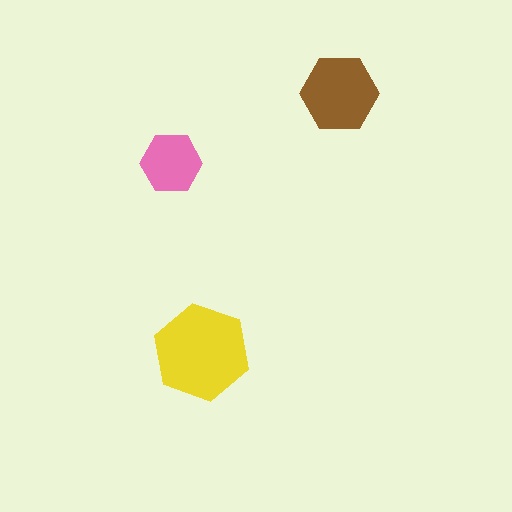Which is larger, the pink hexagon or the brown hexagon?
The brown one.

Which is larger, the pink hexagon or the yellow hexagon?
The yellow one.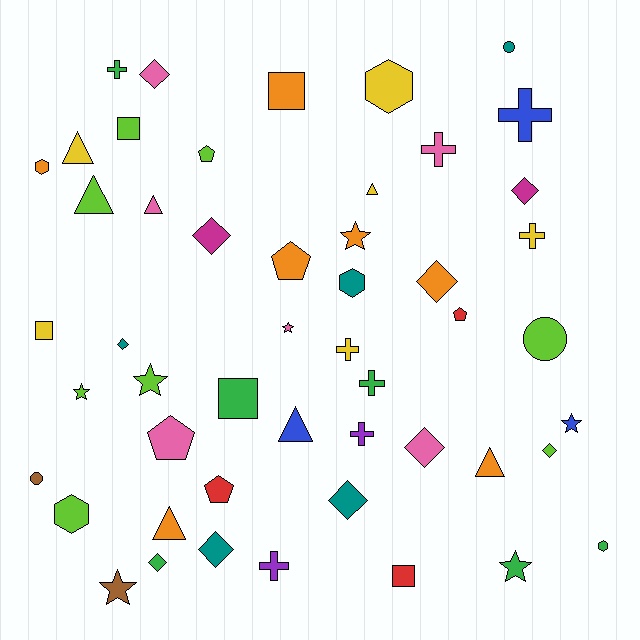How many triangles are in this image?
There are 7 triangles.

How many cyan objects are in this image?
There are no cyan objects.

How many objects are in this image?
There are 50 objects.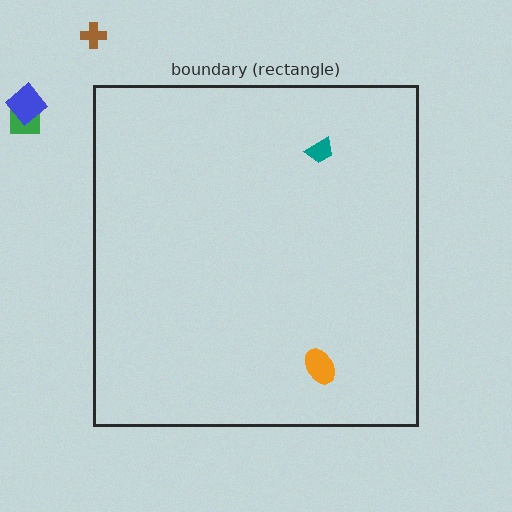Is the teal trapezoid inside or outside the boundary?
Inside.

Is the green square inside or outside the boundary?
Outside.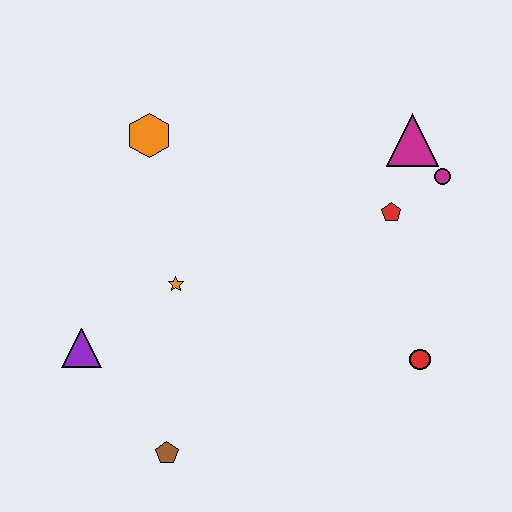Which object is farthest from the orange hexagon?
The red circle is farthest from the orange hexagon.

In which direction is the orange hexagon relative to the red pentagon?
The orange hexagon is to the left of the red pentagon.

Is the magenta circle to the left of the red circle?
No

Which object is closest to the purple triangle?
The orange star is closest to the purple triangle.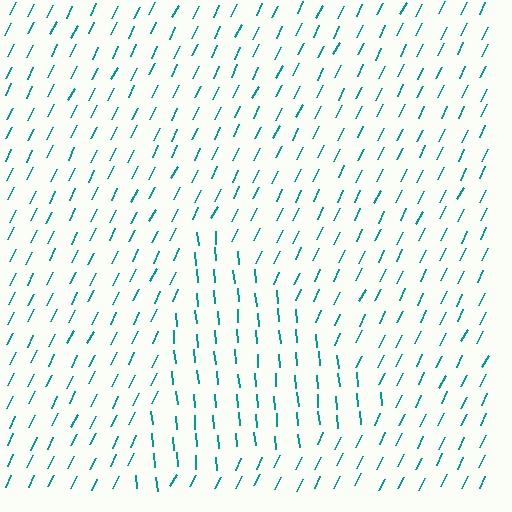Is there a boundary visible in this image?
Yes, there is a texture boundary formed by a change in line orientation.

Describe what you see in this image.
The image is filled with small teal line segments. A triangle region in the image has lines oriented differently from the surrounding lines, creating a visible texture boundary.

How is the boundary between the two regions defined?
The boundary is defined purely by a change in line orientation (approximately 31 degrees difference). All lines are the same color and thickness.